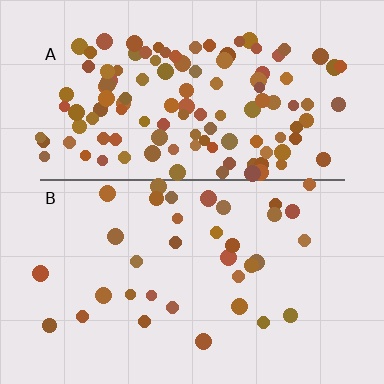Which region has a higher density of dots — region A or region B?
A (the top).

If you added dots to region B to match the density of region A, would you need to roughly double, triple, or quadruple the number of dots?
Approximately quadruple.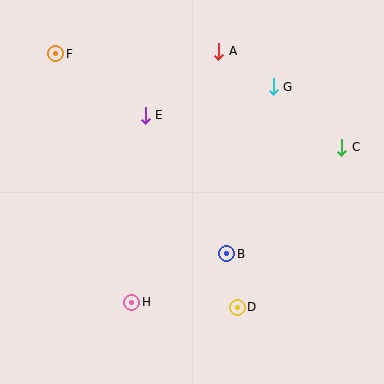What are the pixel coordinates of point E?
Point E is at (145, 115).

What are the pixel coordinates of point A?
Point A is at (219, 51).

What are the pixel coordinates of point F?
Point F is at (56, 54).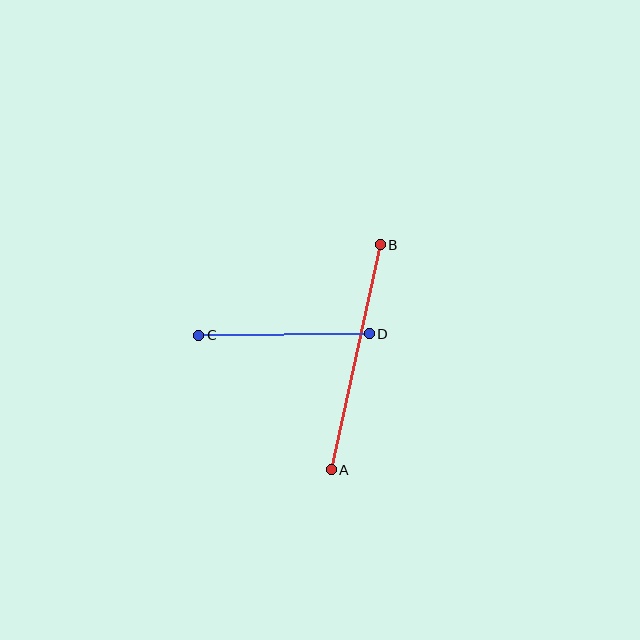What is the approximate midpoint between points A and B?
The midpoint is at approximately (356, 357) pixels.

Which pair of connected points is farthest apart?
Points A and B are farthest apart.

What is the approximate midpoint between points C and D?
The midpoint is at approximately (284, 335) pixels.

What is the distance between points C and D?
The distance is approximately 170 pixels.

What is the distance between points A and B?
The distance is approximately 230 pixels.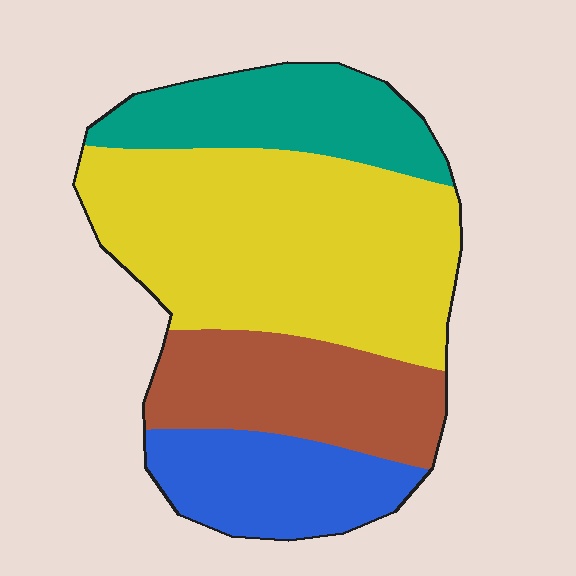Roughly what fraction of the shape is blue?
Blue covers roughly 15% of the shape.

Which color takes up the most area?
Yellow, at roughly 45%.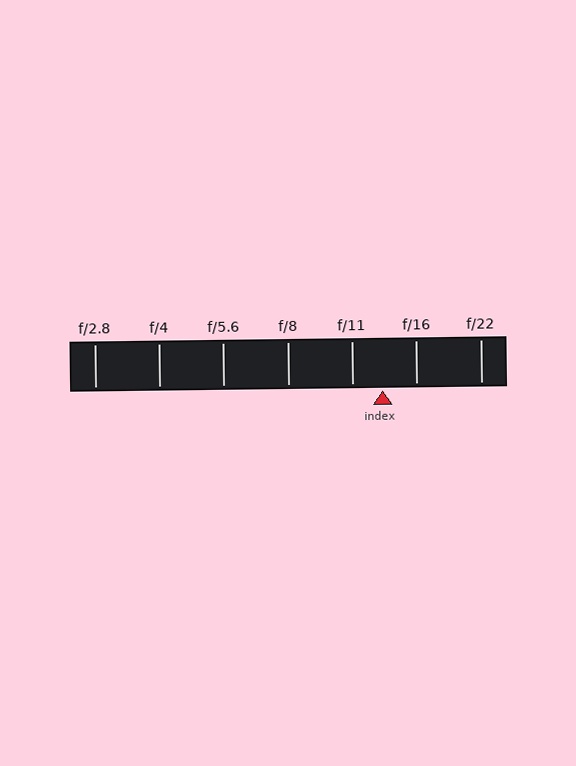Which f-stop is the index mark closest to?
The index mark is closest to f/11.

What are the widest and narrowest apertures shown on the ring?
The widest aperture shown is f/2.8 and the narrowest is f/22.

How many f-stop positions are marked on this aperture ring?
There are 7 f-stop positions marked.